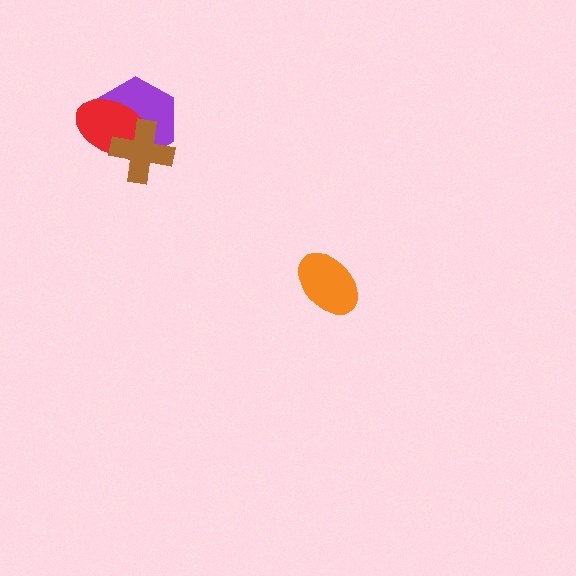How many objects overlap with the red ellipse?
2 objects overlap with the red ellipse.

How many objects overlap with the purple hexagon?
2 objects overlap with the purple hexagon.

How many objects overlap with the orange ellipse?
0 objects overlap with the orange ellipse.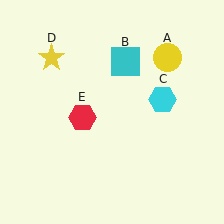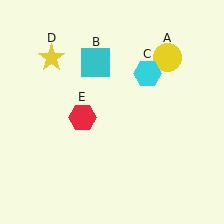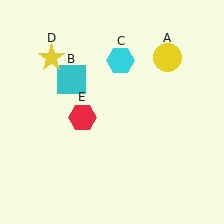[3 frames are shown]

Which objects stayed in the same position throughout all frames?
Yellow circle (object A) and yellow star (object D) and red hexagon (object E) remained stationary.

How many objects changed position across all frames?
2 objects changed position: cyan square (object B), cyan hexagon (object C).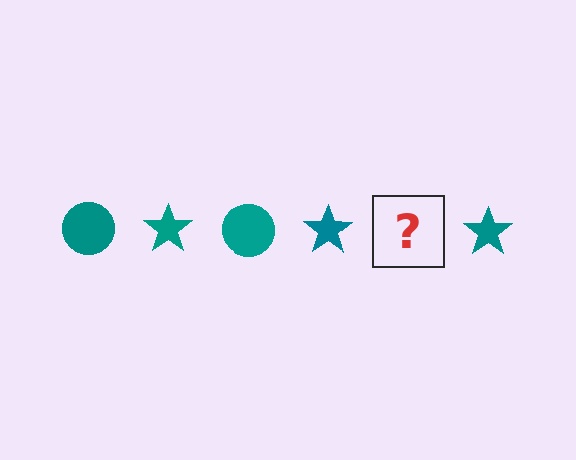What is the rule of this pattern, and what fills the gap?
The rule is that the pattern cycles through circle, star shapes in teal. The gap should be filled with a teal circle.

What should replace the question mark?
The question mark should be replaced with a teal circle.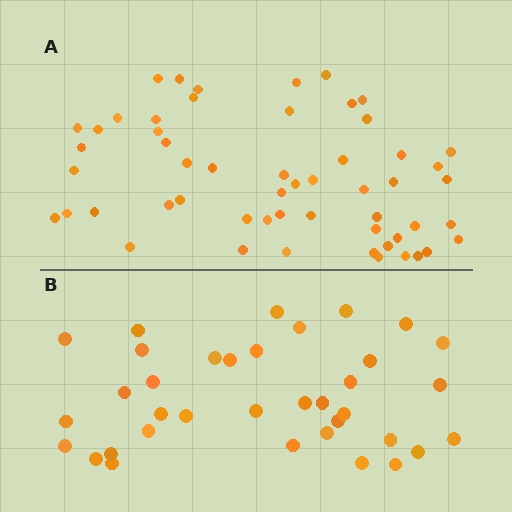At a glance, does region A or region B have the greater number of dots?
Region A (the top region) has more dots.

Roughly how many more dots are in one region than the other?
Region A has approximately 20 more dots than region B.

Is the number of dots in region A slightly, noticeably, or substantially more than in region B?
Region A has substantially more. The ratio is roughly 1.5 to 1.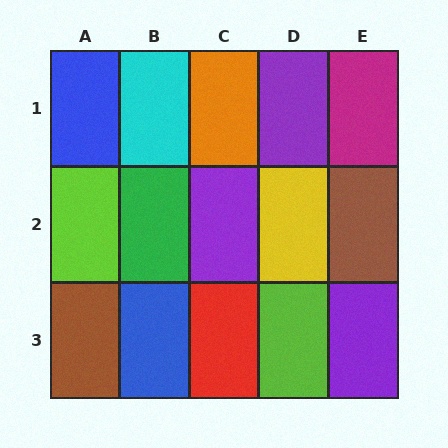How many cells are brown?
2 cells are brown.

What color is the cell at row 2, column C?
Purple.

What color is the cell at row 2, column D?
Yellow.